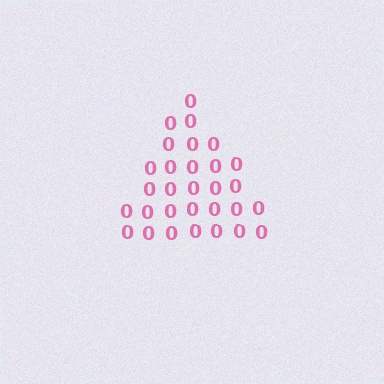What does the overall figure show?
The overall figure shows a triangle.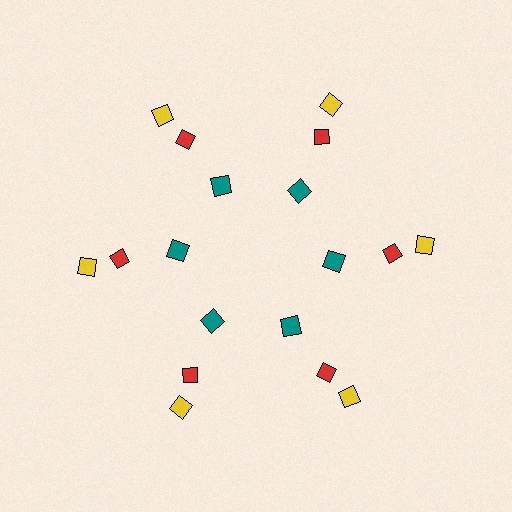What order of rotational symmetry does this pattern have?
This pattern has 6-fold rotational symmetry.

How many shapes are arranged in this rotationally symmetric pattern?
There are 18 shapes, arranged in 6 groups of 3.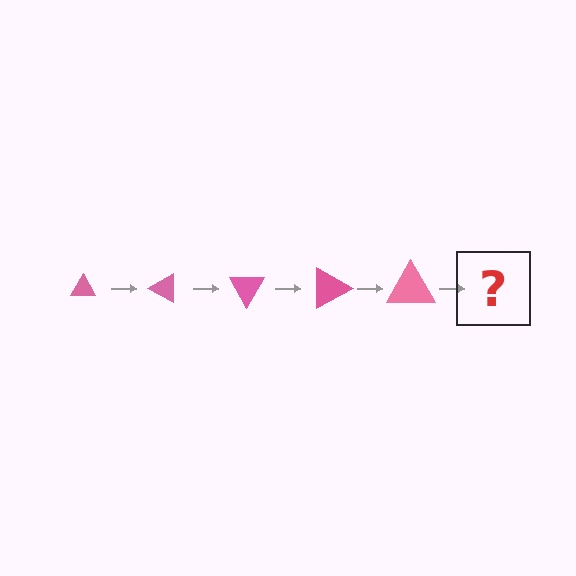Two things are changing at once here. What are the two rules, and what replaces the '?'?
The two rules are that the triangle grows larger each step and it rotates 30 degrees each step. The '?' should be a triangle, larger than the previous one and rotated 150 degrees from the start.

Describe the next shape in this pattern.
It should be a triangle, larger than the previous one and rotated 150 degrees from the start.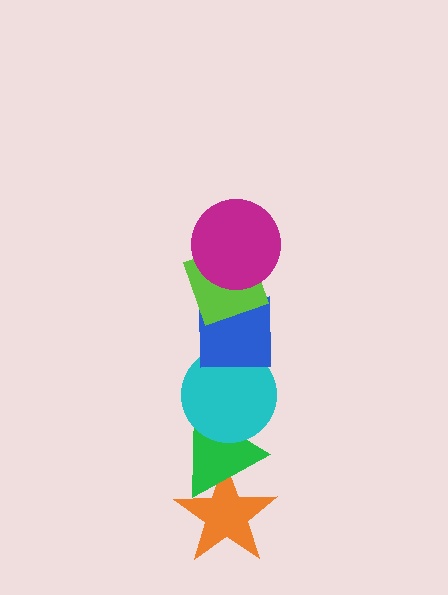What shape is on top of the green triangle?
The cyan circle is on top of the green triangle.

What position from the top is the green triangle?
The green triangle is 5th from the top.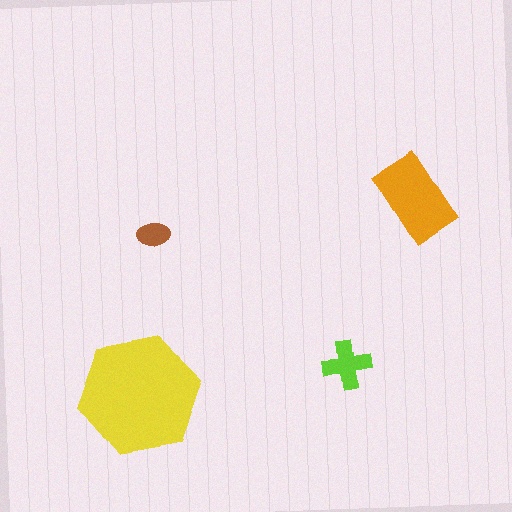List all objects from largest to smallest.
The yellow hexagon, the orange rectangle, the lime cross, the brown ellipse.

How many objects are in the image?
There are 4 objects in the image.